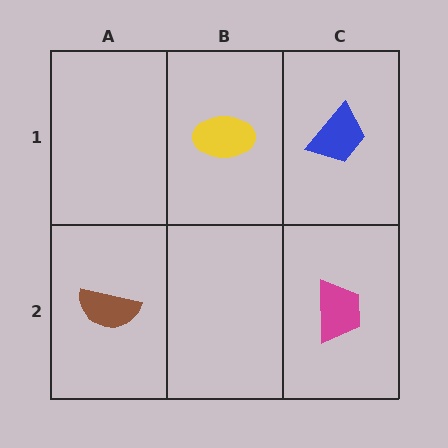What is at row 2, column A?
A brown semicircle.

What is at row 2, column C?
A magenta trapezoid.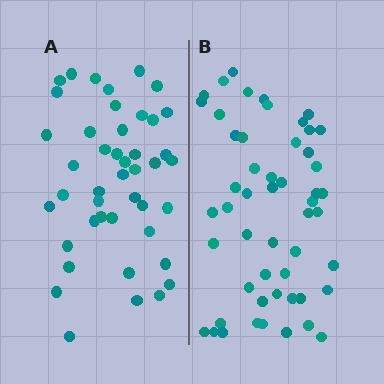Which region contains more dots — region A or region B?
Region B (the right region) has more dots.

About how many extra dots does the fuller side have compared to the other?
Region B has roughly 8 or so more dots than region A.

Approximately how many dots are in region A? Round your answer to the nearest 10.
About 40 dots. (The exact count is 44, which rounds to 40.)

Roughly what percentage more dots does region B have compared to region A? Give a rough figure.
About 20% more.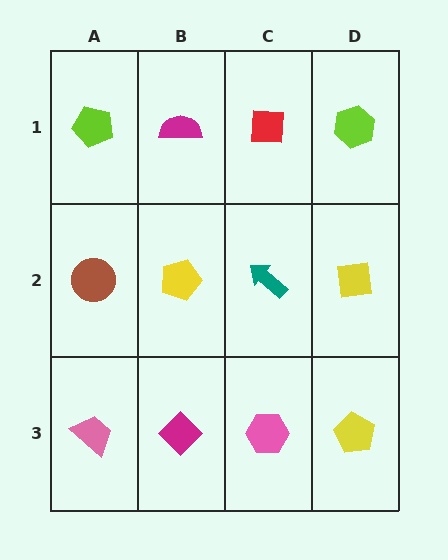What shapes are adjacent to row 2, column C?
A red square (row 1, column C), a pink hexagon (row 3, column C), a yellow pentagon (row 2, column B), a yellow square (row 2, column D).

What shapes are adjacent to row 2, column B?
A magenta semicircle (row 1, column B), a magenta diamond (row 3, column B), a brown circle (row 2, column A), a teal arrow (row 2, column C).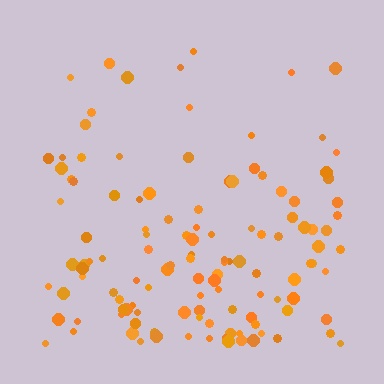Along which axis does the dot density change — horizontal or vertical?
Vertical.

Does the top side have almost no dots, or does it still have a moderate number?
Still a moderate number, just noticeably fewer than the bottom.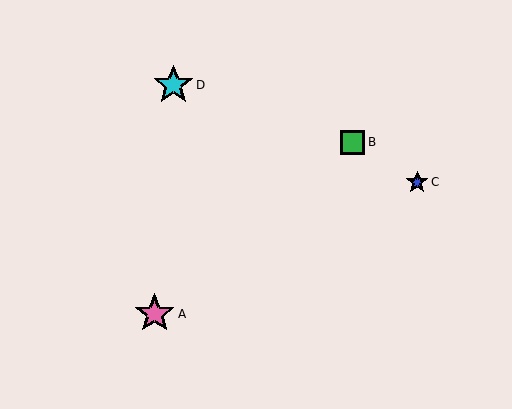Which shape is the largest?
The pink star (labeled A) is the largest.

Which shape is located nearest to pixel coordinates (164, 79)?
The cyan star (labeled D) at (173, 85) is nearest to that location.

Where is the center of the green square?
The center of the green square is at (353, 142).